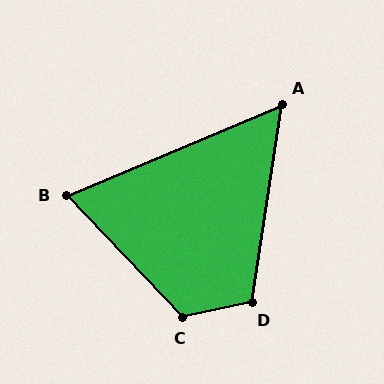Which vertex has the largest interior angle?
C, at approximately 121 degrees.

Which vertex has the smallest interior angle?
A, at approximately 59 degrees.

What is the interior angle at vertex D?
Approximately 111 degrees (obtuse).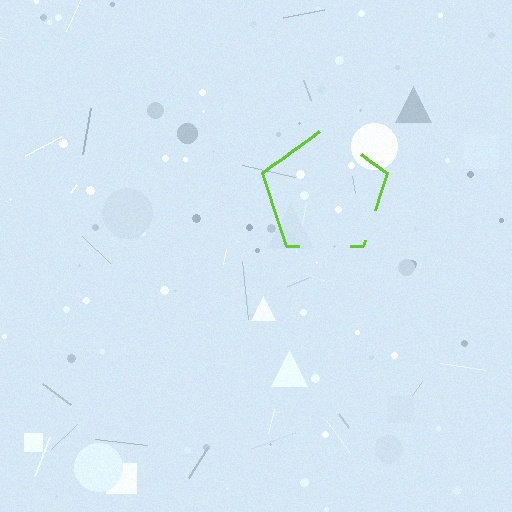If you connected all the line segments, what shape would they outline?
They would outline a pentagon.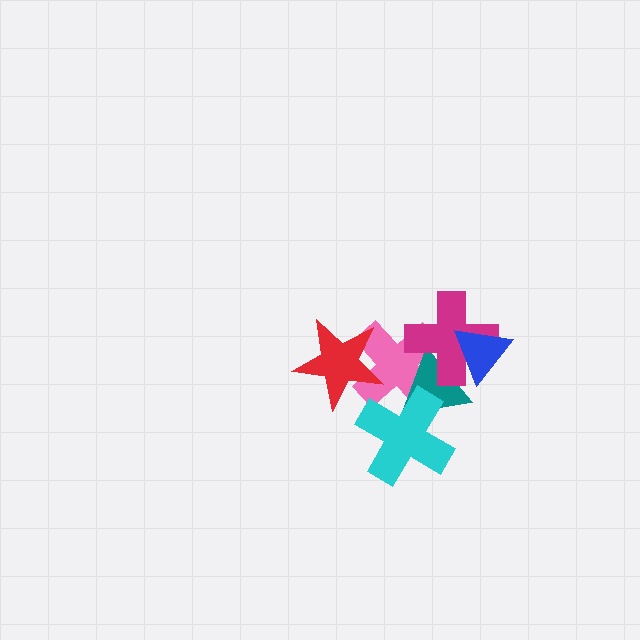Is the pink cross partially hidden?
Yes, it is partially covered by another shape.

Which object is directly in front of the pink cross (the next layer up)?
The teal triangle is directly in front of the pink cross.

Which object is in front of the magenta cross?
The blue triangle is in front of the magenta cross.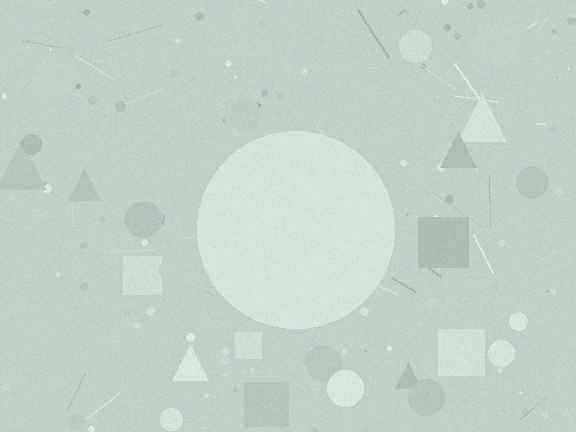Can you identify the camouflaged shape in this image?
The camouflaged shape is a circle.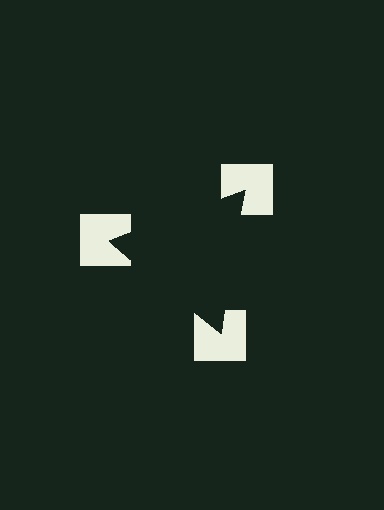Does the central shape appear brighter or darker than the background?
It typically appears slightly darker than the background, even though no actual brightness change is drawn.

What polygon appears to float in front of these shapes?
An illusory triangle — its edges are inferred from the aligned wedge cuts in the notched squares, not physically drawn.